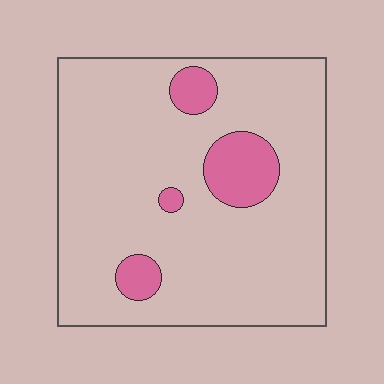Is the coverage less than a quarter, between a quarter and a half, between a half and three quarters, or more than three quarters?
Less than a quarter.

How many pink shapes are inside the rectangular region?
4.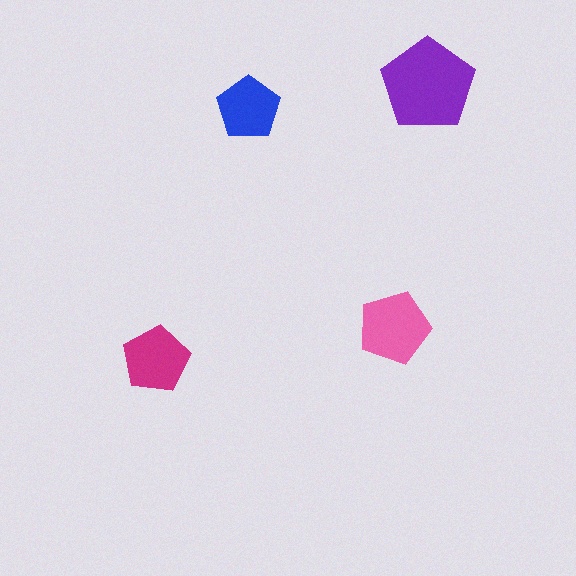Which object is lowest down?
The magenta pentagon is bottommost.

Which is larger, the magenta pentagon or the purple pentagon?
The purple one.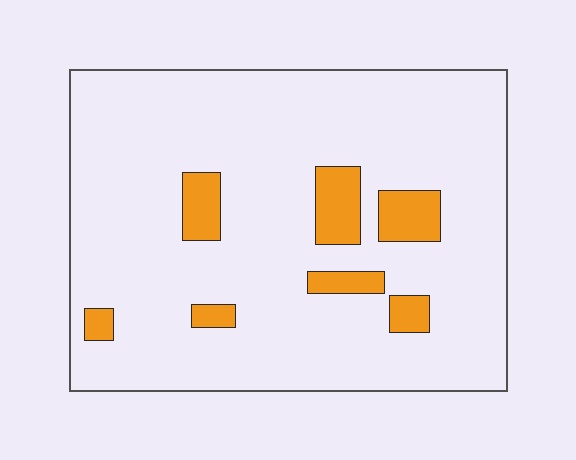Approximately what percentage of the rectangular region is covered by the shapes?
Approximately 10%.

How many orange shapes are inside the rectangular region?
7.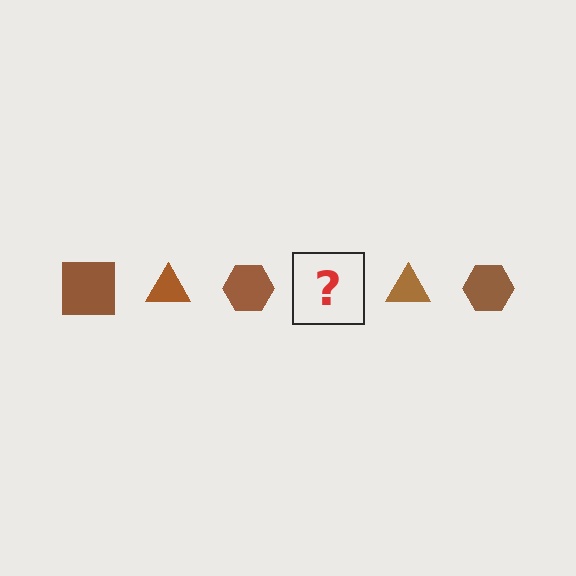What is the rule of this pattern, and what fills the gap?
The rule is that the pattern cycles through square, triangle, hexagon shapes in brown. The gap should be filled with a brown square.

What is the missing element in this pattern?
The missing element is a brown square.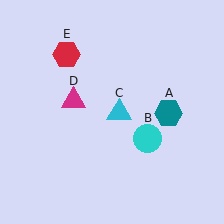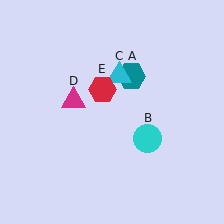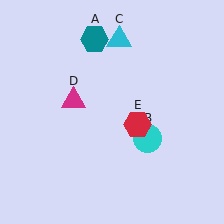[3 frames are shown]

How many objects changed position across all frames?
3 objects changed position: teal hexagon (object A), cyan triangle (object C), red hexagon (object E).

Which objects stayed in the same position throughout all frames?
Cyan circle (object B) and magenta triangle (object D) remained stationary.